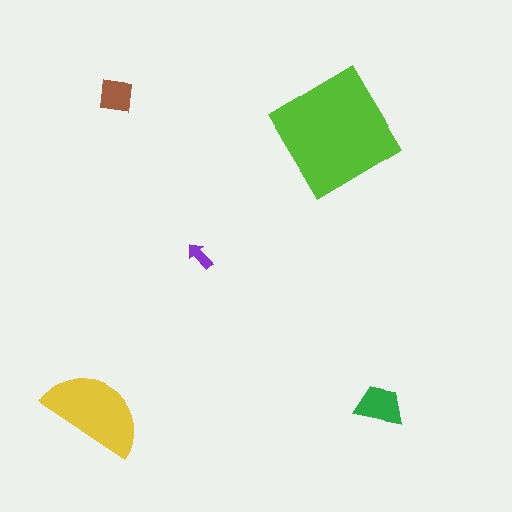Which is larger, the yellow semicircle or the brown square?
The yellow semicircle.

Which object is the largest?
The lime diamond.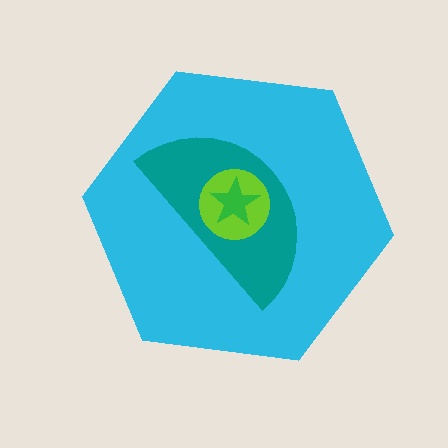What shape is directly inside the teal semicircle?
The lime circle.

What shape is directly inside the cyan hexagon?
The teal semicircle.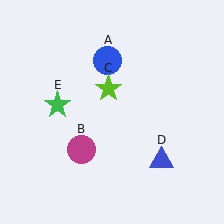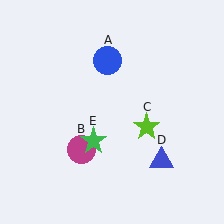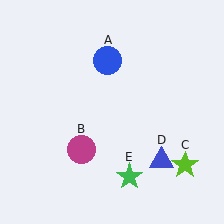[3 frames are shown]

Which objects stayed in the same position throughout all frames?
Blue circle (object A) and magenta circle (object B) and blue triangle (object D) remained stationary.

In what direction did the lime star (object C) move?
The lime star (object C) moved down and to the right.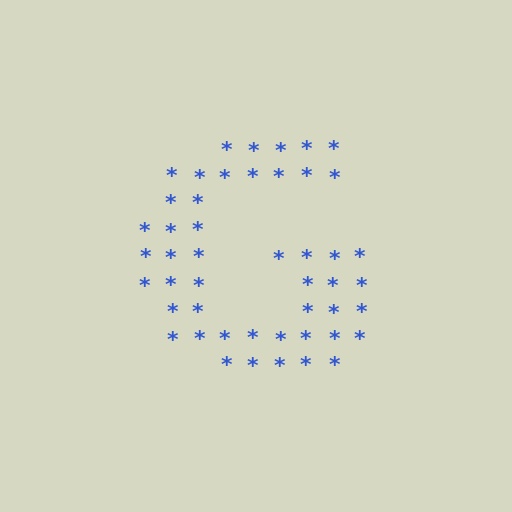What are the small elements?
The small elements are asterisks.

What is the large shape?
The large shape is the letter G.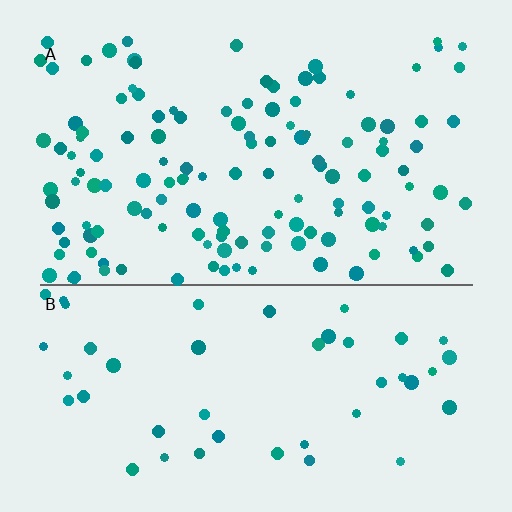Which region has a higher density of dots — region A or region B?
A (the top).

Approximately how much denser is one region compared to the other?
Approximately 2.8× — region A over region B.